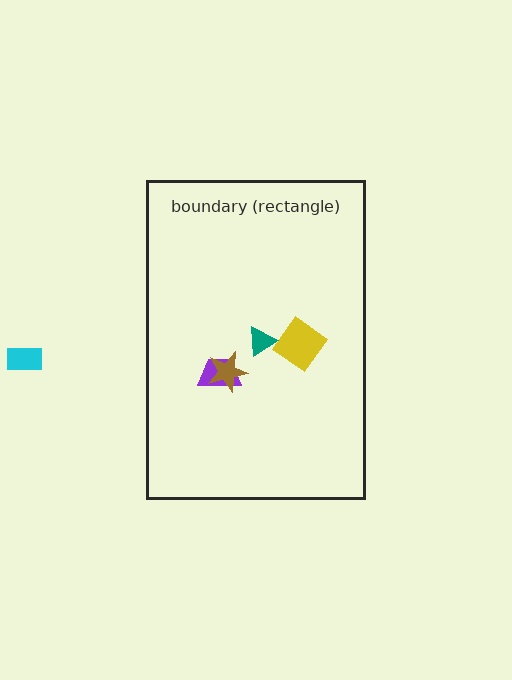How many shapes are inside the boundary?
4 inside, 1 outside.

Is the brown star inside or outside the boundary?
Inside.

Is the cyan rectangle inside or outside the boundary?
Outside.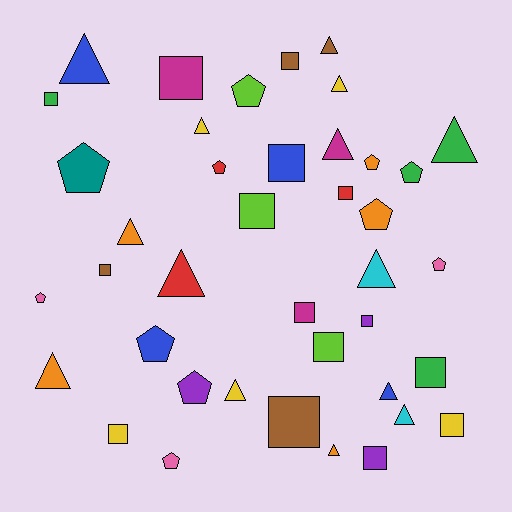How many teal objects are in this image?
There is 1 teal object.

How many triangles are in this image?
There are 14 triangles.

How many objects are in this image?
There are 40 objects.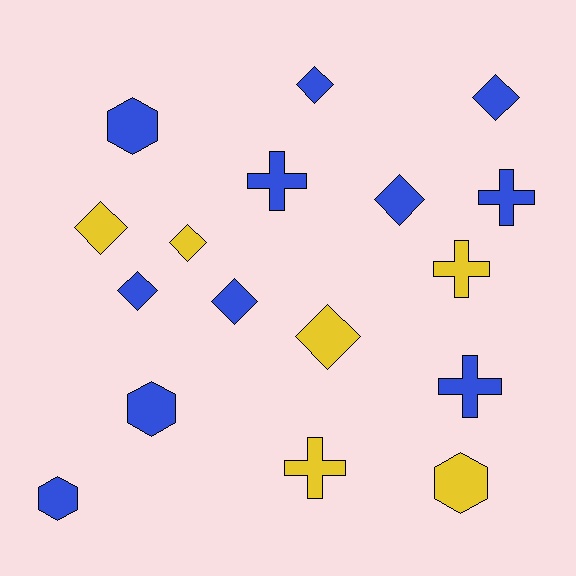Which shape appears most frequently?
Diamond, with 8 objects.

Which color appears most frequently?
Blue, with 11 objects.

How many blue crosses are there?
There are 3 blue crosses.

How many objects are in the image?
There are 17 objects.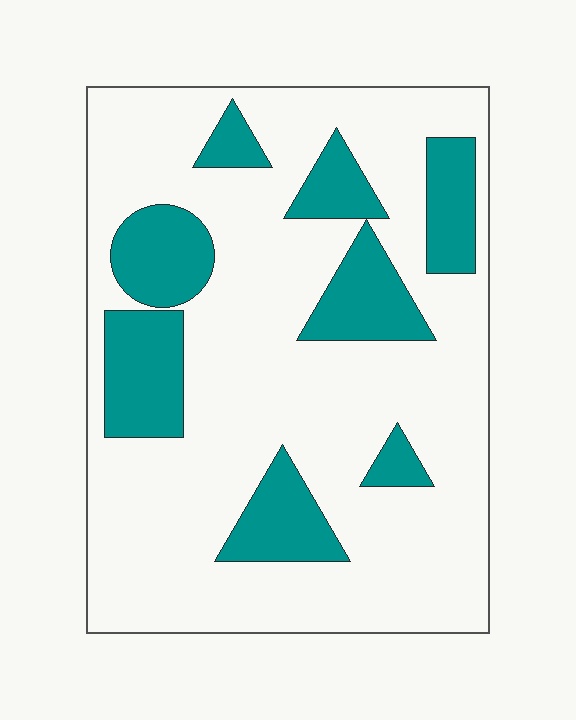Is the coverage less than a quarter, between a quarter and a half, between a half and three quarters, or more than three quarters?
Less than a quarter.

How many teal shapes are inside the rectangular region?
8.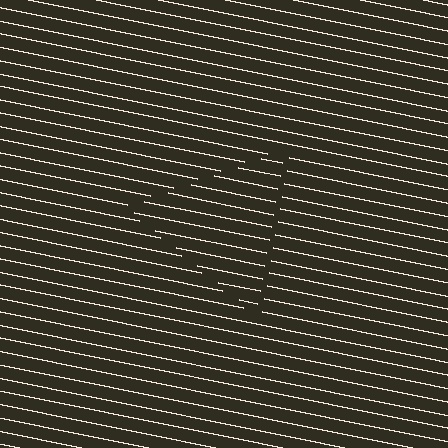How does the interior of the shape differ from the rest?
The interior of the shape contains the same grating, shifted by half a period — the contour is defined by the phase discontinuity where line-ends from the inner and outer gratings abut.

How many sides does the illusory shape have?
3 sides — the line-ends trace a triangle.